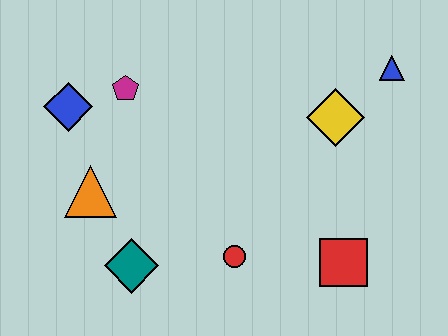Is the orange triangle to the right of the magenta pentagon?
No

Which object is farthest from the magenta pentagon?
The red square is farthest from the magenta pentagon.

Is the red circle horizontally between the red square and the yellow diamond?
No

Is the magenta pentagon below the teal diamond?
No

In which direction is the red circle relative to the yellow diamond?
The red circle is below the yellow diamond.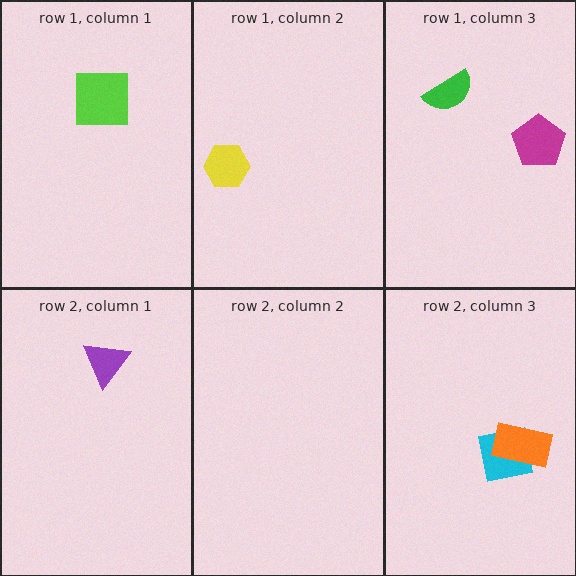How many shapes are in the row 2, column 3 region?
2.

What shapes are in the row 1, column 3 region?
The green semicircle, the magenta pentagon.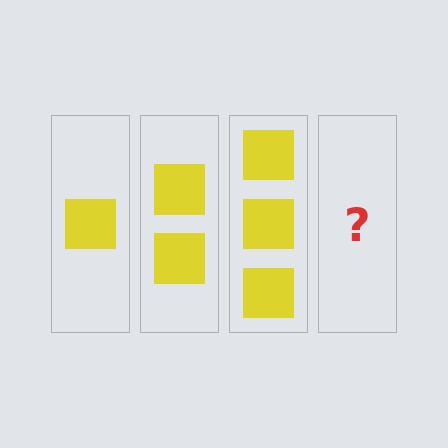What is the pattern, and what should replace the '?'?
The pattern is that each step adds one more square. The '?' should be 4 squares.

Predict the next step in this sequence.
The next step is 4 squares.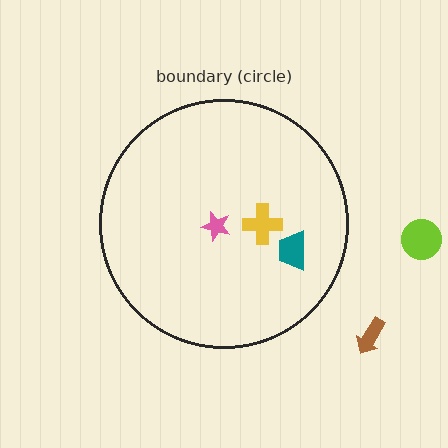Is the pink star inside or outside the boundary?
Inside.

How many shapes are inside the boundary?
3 inside, 2 outside.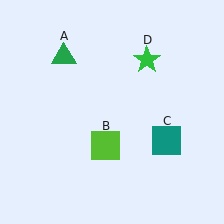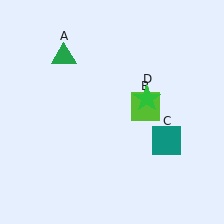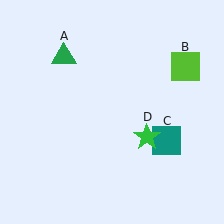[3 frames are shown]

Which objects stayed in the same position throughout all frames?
Green triangle (object A) and teal square (object C) remained stationary.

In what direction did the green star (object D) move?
The green star (object D) moved down.